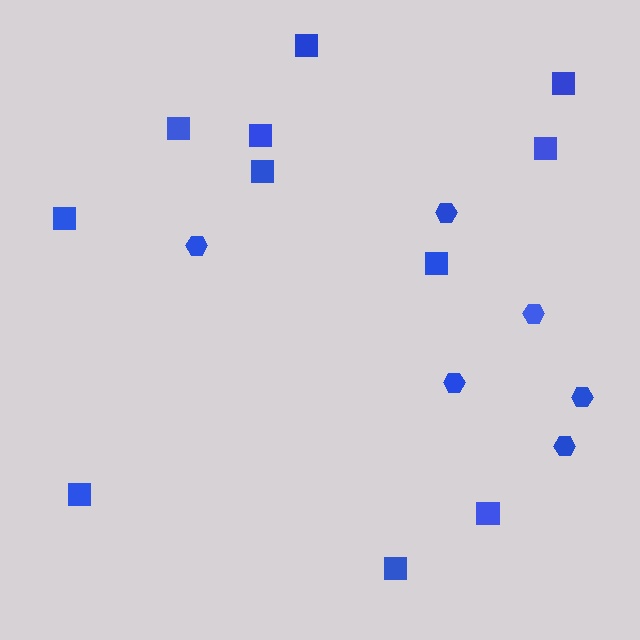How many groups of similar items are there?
There are 2 groups: one group of squares (11) and one group of hexagons (6).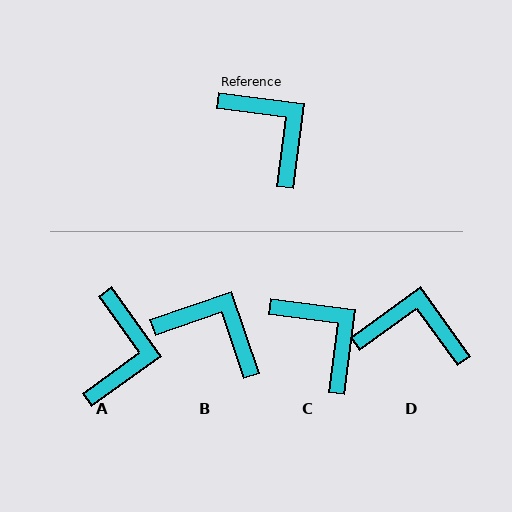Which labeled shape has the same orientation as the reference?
C.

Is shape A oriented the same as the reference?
No, it is off by about 47 degrees.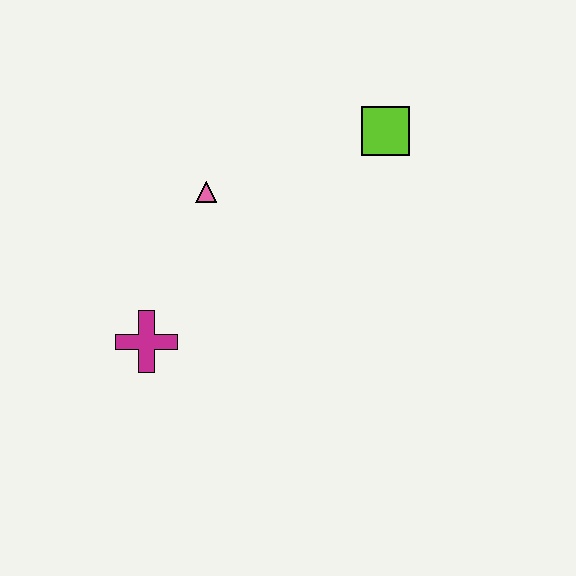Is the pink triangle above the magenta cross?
Yes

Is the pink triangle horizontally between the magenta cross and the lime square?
Yes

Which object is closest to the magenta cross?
The pink triangle is closest to the magenta cross.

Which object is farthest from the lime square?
The magenta cross is farthest from the lime square.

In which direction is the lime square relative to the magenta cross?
The lime square is to the right of the magenta cross.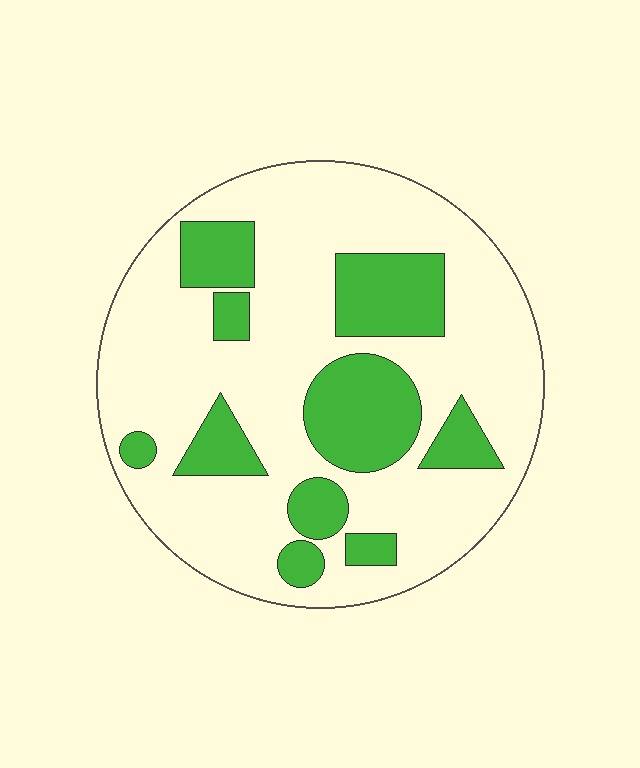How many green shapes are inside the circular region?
10.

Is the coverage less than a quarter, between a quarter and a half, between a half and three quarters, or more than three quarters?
Between a quarter and a half.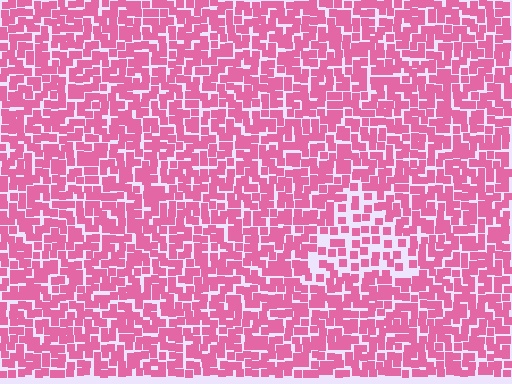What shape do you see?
I see a triangle.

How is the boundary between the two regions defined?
The boundary is defined by a change in element density (approximately 1.8x ratio). All elements are the same color, size, and shape.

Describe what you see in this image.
The image contains small pink elements arranged at two different densities. A triangle-shaped region is visible where the elements are less densely packed than the surrounding area.